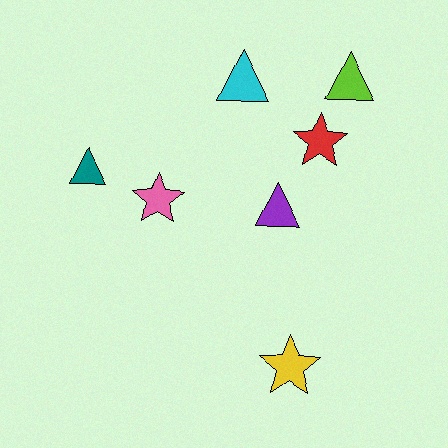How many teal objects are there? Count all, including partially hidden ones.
There is 1 teal object.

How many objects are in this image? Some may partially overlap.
There are 7 objects.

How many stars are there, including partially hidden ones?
There are 3 stars.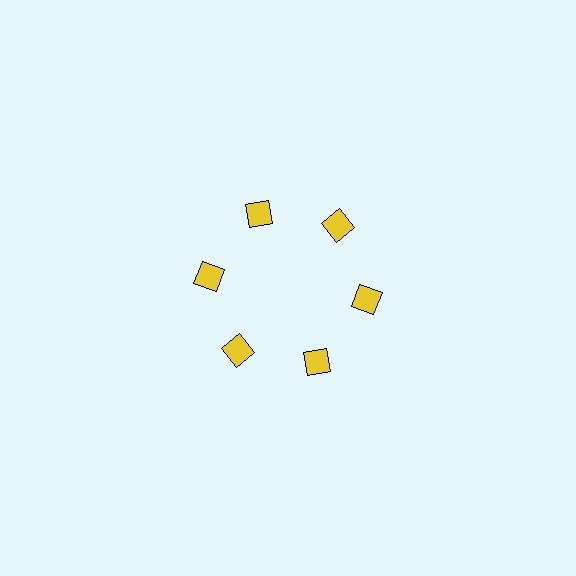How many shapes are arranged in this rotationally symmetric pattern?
There are 6 shapes, arranged in 6 groups of 1.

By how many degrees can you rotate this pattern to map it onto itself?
The pattern maps onto itself every 60 degrees of rotation.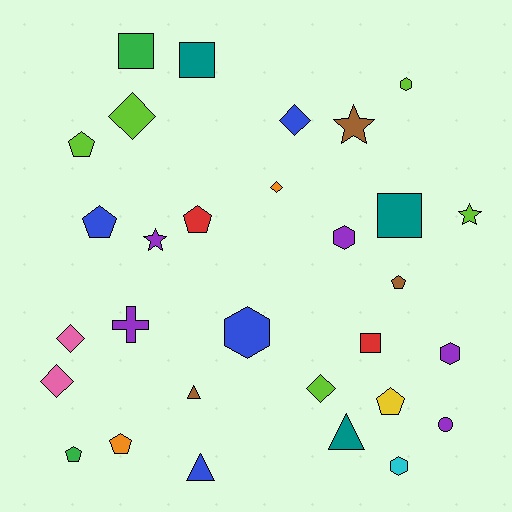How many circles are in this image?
There is 1 circle.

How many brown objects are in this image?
There are 3 brown objects.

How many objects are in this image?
There are 30 objects.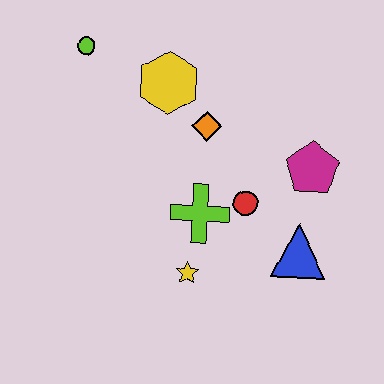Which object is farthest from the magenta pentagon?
The lime circle is farthest from the magenta pentagon.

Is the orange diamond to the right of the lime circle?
Yes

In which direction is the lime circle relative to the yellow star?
The lime circle is above the yellow star.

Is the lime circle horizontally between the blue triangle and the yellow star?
No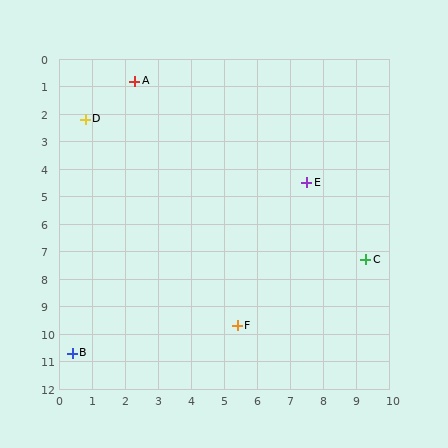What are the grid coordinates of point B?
Point B is at approximately (0.4, 10.7).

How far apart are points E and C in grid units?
Points E and C are about 3.3 grid units apart.